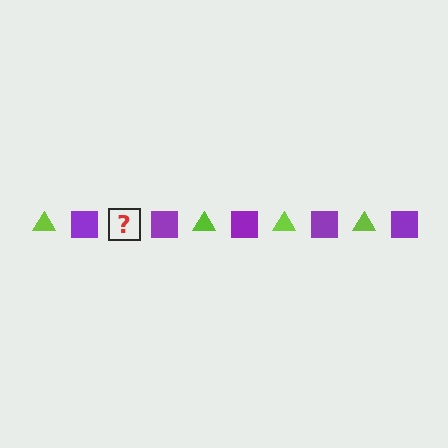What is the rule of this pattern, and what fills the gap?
The rule is that the pattern alternates between lime triangle and purple square. The gap should be filled with a lime triangle.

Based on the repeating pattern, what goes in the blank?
The blank should be a lime triangle.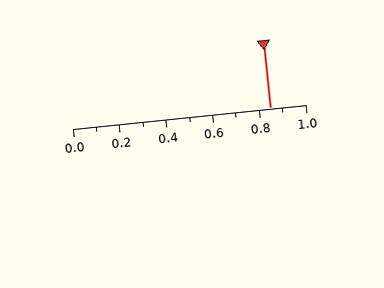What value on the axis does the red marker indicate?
The marker indicates approximately 0.85.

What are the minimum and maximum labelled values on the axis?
The axis runs from 0.0 to 1.0.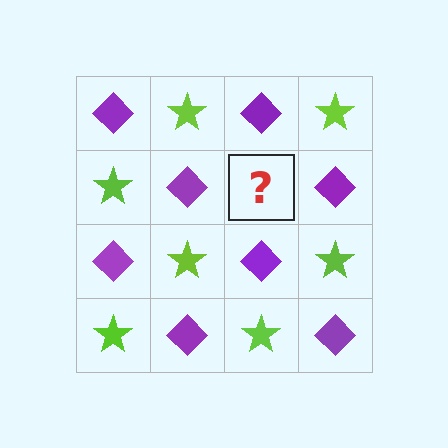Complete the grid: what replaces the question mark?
The question mark should be replaced with a lime star.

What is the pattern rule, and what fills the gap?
The rule is that it alternates purple diamond and lime star in a checkerboard pattern. The gap should be filled with a lime star.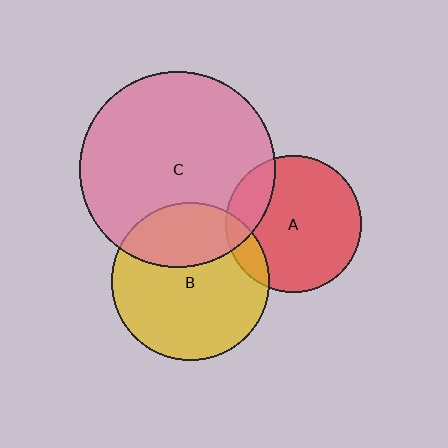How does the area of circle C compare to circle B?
Approximately 1.5 times.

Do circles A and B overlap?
Yes.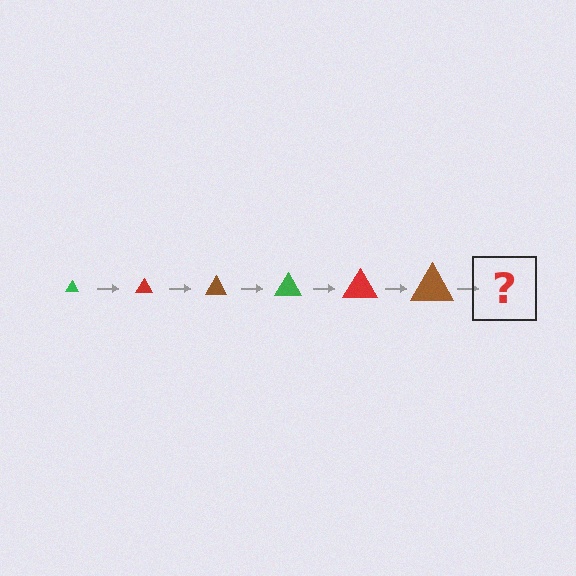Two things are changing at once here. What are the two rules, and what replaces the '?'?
The two rules are that the triangle grows larger each step and the color cycles through green, red, and brown. The '?' should be a green triangle, larger than the previous one.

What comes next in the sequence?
The next element should be a green triangle, larger than the previous one.